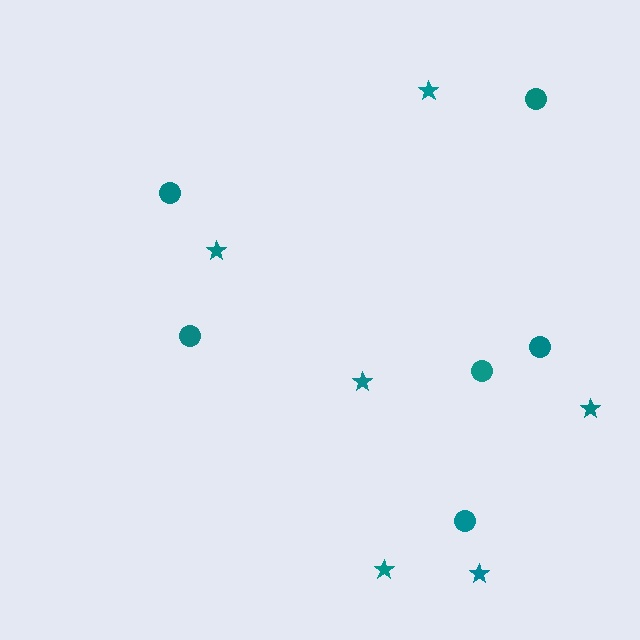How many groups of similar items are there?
There are 2 groups: one group of circles (6) and one group of stars (6).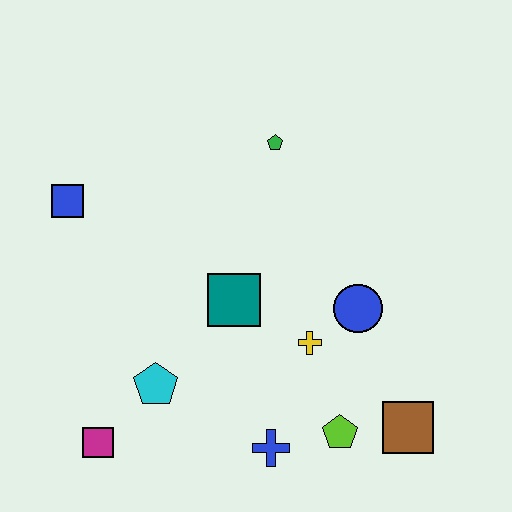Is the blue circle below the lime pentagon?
No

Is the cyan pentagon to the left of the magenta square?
No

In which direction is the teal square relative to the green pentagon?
The teal square is below the green pentagon.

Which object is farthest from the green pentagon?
The magenta square is farthest from the green pentagon.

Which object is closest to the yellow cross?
The blue circle is closest to the yellow cross.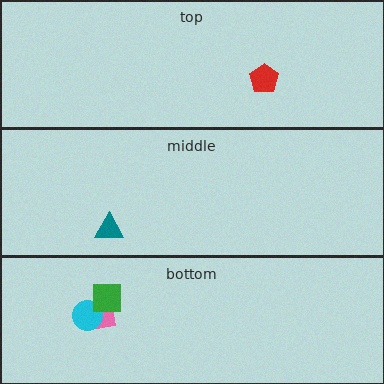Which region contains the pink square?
The bottom region.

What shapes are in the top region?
The red pentagon.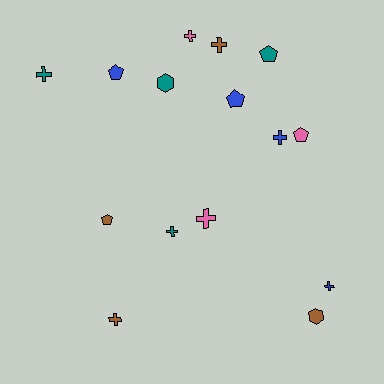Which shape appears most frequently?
Cross, with 8 objects.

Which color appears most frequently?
Brown, with 4 objects.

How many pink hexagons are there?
There are no pink hexagons.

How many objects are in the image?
There are 15 objects.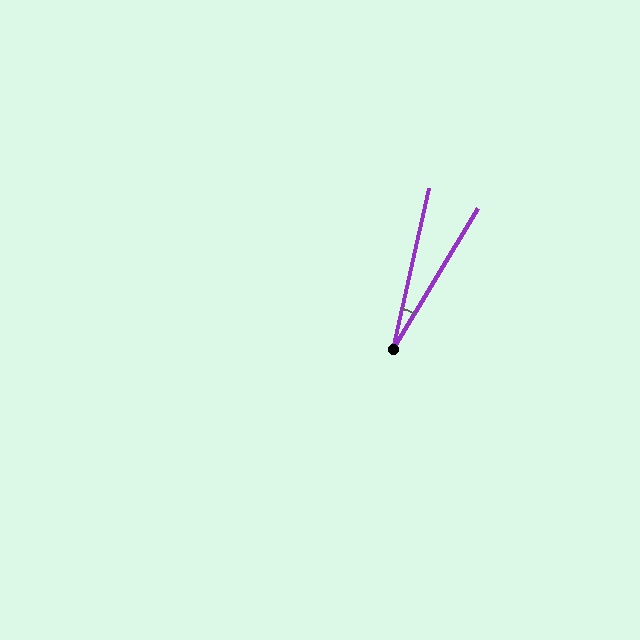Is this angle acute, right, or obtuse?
It is acute.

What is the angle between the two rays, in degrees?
Approximately 19 degrees.